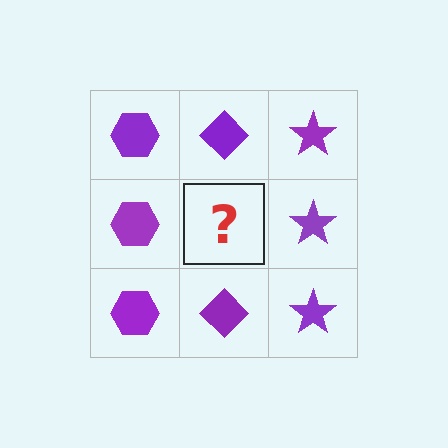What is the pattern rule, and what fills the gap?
The rule is that each column has a consistent shape. The gap should be filled with a purple diamond.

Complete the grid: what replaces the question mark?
The question mark should be replaced with a purple diamond.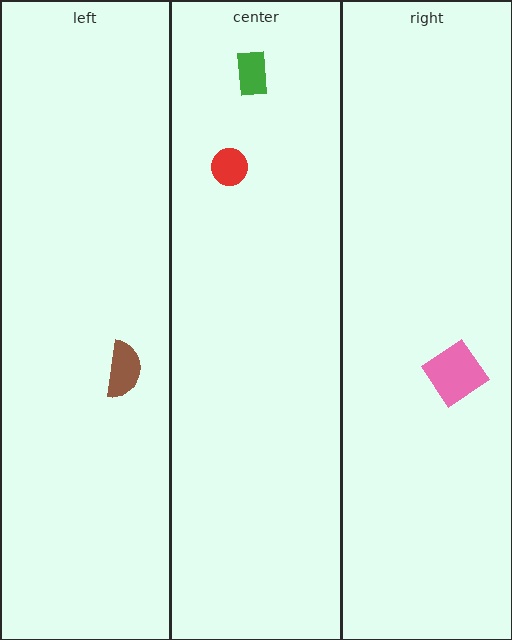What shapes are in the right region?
The pink diamond.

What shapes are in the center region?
The green rectangle, the red circle.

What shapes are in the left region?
The brown semicircle.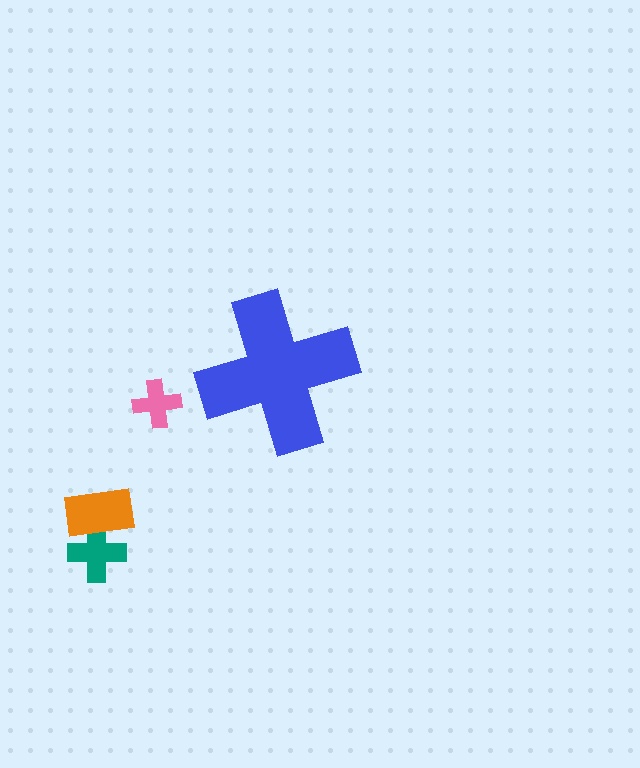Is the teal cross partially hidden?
No, the teal cross is fully visible.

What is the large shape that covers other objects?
A blue cross.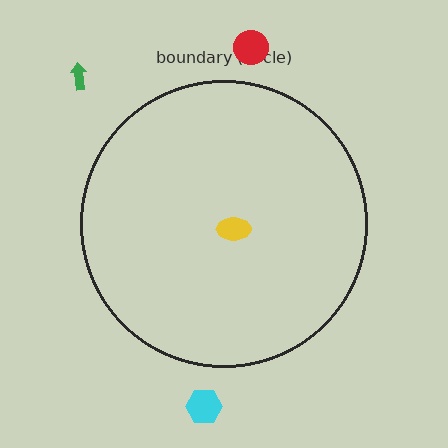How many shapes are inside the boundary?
1 inside, 3 outside.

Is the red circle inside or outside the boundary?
Outside.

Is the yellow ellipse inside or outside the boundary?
Inside.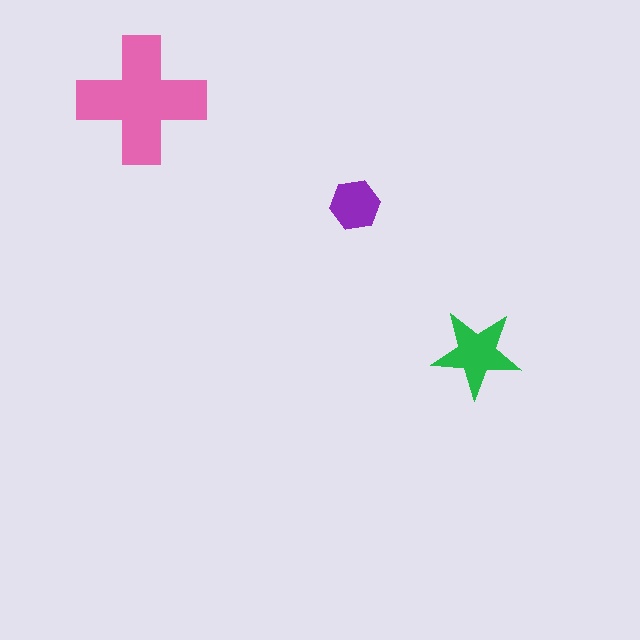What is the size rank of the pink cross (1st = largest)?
1st.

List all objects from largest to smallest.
The pink cross, the green star, the purple hexagon.